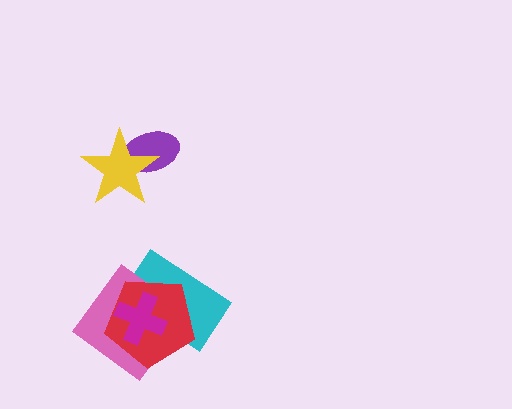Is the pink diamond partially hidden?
Yes, it is partially covered by another shape.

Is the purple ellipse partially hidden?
Yes, it is partially covered by another shape.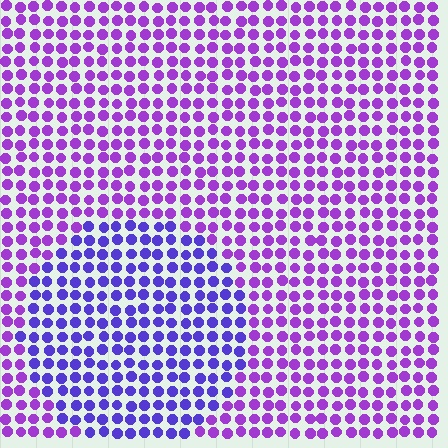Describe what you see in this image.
The image is filled with small purple elements in a uniform arrangement. A circle-shaped region is visible where the elements are tinted to a slightly different hue, forming a subtle color boundary.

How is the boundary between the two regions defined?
The boundary is defined purely by a slight shift in hue (about 31 degrees). Spacing, size, and orientation are identical on both sides.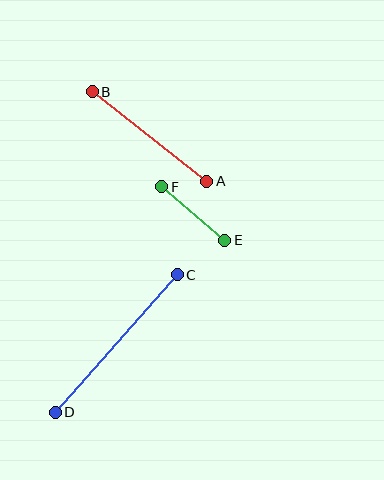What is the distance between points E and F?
The distance is approximately 83 pixels.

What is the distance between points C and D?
The distance is approximately 184 pixels.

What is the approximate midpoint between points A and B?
The midpoint is at approximately (150, 136) pixels.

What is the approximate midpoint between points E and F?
The midpoint is at approximately (193, 214) pixels.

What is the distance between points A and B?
The distance is approximately 146 pixels.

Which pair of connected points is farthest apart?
Points C and D are farthest apart.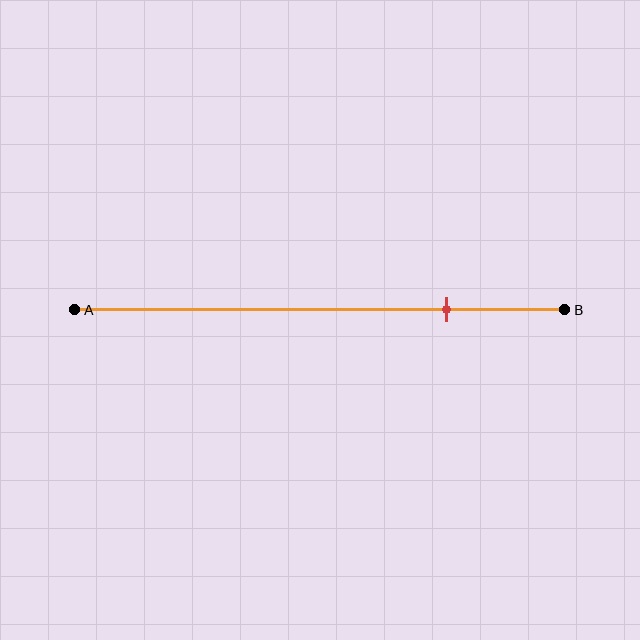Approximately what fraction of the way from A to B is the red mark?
The red mark is approximately 75% of the way from A to B.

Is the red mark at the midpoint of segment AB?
No, the mark is at about 75% from A, not at the 50% midpoint.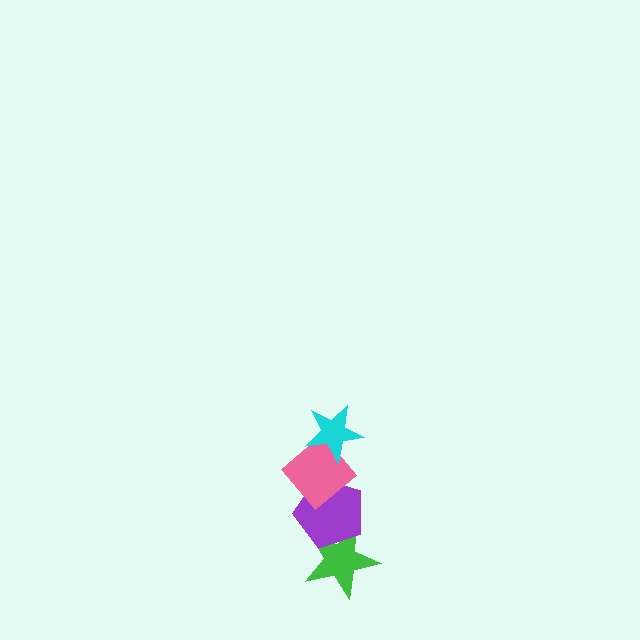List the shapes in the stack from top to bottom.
From top to bottom: the cyan star, the pink diamond, the purple pentagon, the green star.